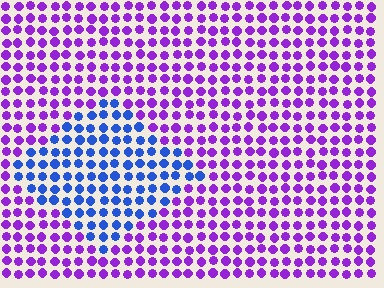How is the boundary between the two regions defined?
The boundary is defined purely by a slight shift in hue (about 55 degrees). Spacing, size, and orientation are identical on both sides.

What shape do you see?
I see a diamond.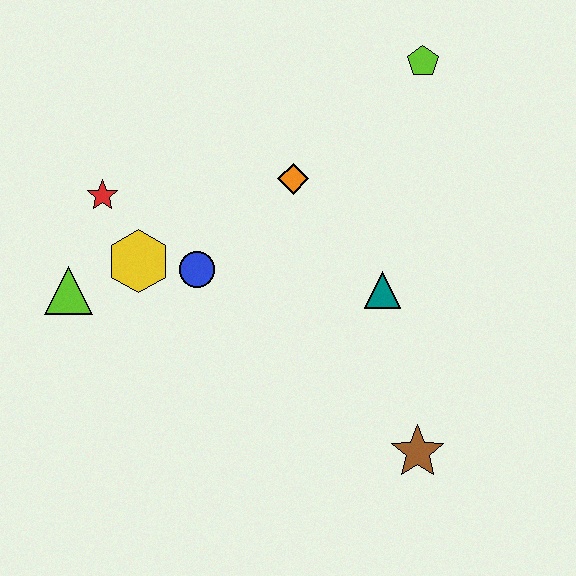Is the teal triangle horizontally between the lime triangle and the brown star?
Yes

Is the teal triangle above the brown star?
Yes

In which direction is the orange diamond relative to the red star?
The orange diamond is to the right of the red star.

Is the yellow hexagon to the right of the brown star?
No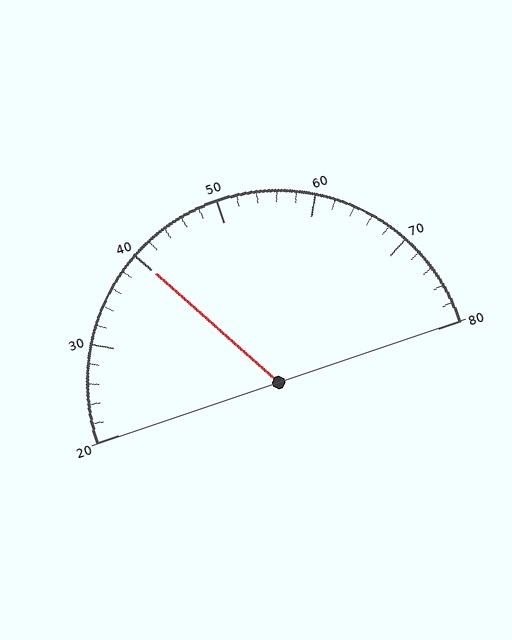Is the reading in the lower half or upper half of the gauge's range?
The reading is in the lower half of the range (20 to 80).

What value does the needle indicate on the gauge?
The needle indicates approximately 40.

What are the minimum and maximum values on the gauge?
The gauge ranges from 20 to 80.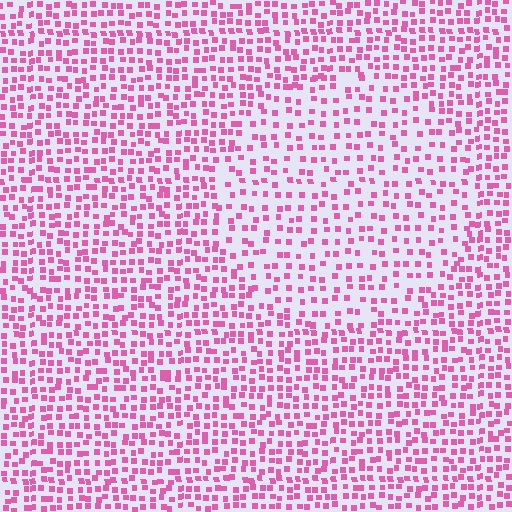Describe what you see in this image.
The image contains small pink elements arranged at two different densities. A circle-shaped region is visible where the elements are less densely packed than the surrounding area.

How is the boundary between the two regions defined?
The boundary is defined by a change in element density (approximately 1.7x ratio). All elements are the same color, size, and shape.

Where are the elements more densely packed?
The elements are more densely packed outside the circle boundary.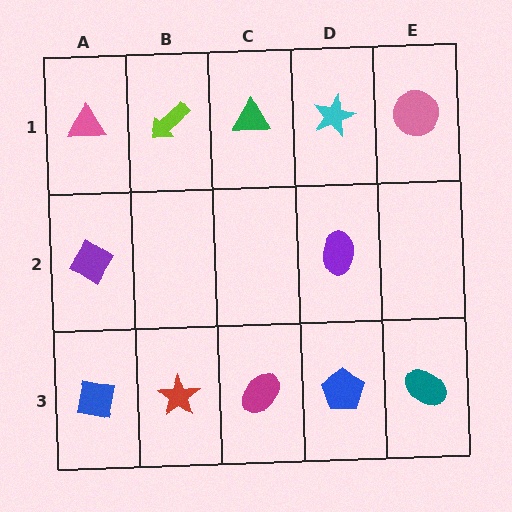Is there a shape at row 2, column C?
No, that cell is empty.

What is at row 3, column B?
A red star.